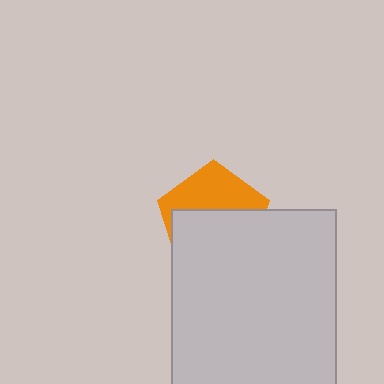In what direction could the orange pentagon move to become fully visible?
The orange pentagon could move up. That would shift it out from behind the light gray rectangle entirely.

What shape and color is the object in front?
The object in front is a light gray rectangle.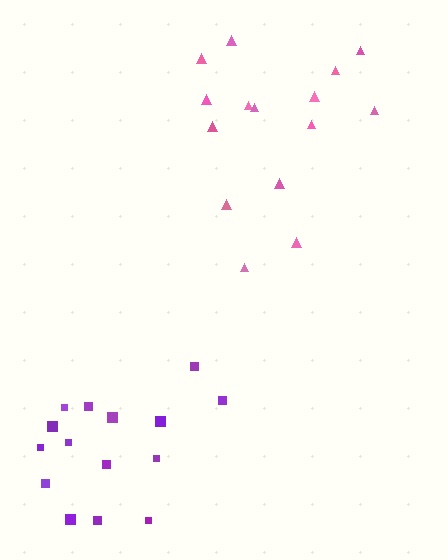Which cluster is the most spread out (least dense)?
Pink.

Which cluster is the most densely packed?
Purple.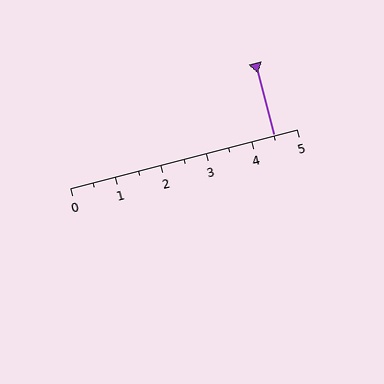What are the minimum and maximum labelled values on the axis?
The axis runs from 0 to 5.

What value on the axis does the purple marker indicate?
The marker indicates approximately 4.5.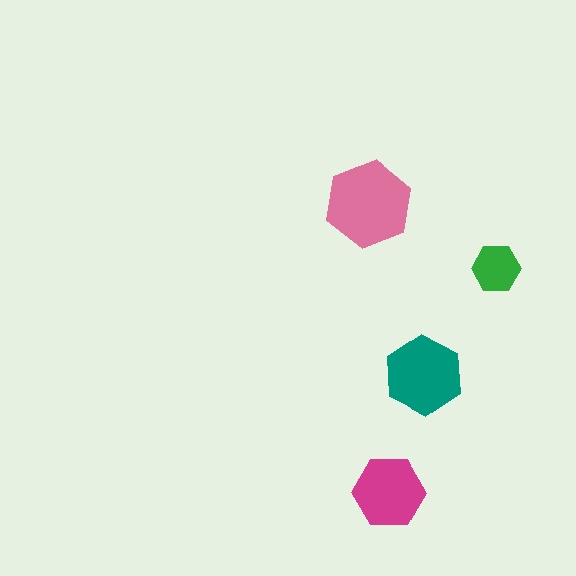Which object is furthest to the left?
The pink hexagon is leftmost.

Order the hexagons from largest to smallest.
the pink one, the teal one, the magenta one, the green one.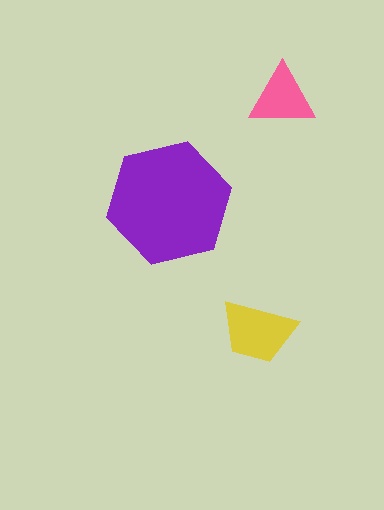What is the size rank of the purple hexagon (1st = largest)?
1st.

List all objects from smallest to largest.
The pink triangle, the yellow trapezoid, the purple hexagon.